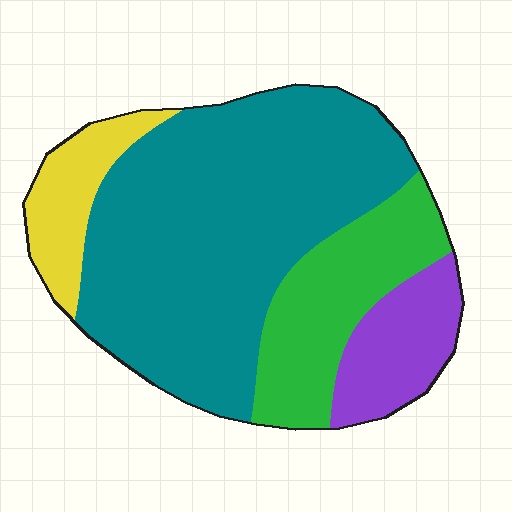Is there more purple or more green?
Green.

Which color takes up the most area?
Teal, at roughly 60%.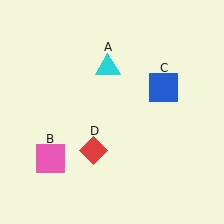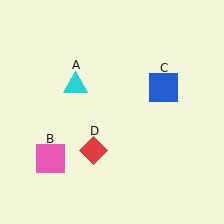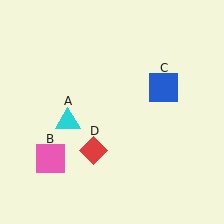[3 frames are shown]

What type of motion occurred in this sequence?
The cyan triangle (object A) rotated counterclockwise around the center of the scene.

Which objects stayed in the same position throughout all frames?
Pink square (object B) and blue square (object C) and red diamond (object D) remained stationary.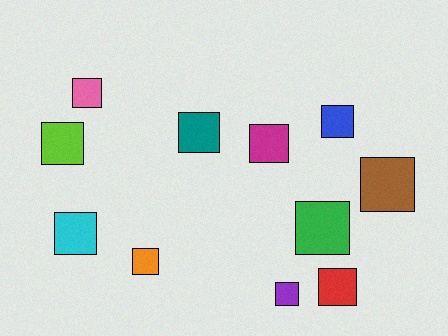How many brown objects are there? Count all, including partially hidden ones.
There is 1 brown object.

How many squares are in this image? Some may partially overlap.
There are 11 squares.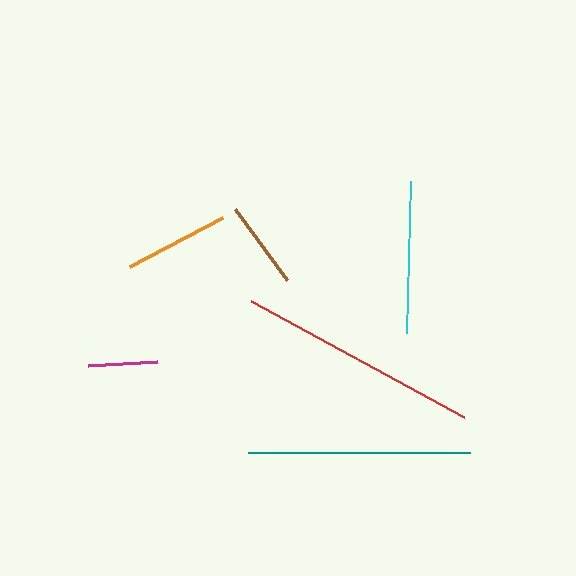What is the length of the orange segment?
The orange segment is approximately 105 pixels long.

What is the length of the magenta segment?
The magenta segment is approximately 69 pixels long.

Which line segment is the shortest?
The magenta line is the shortest at approximately 69 pixels.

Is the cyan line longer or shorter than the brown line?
The cyan line is longer than the brown line.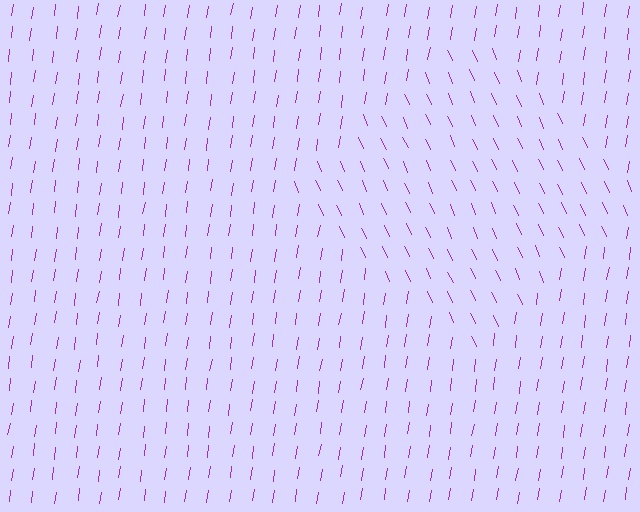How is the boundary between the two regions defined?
The boundary is defined purely by a change in line orientation (approximately 33 degrees difference). All lines are the same color and thickness.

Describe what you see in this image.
The image is filled with small purple line segments. A diamond region in the image has lines oriented differently from the surrounding lines, creating a visible texture boundary.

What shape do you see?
I see a diamond.